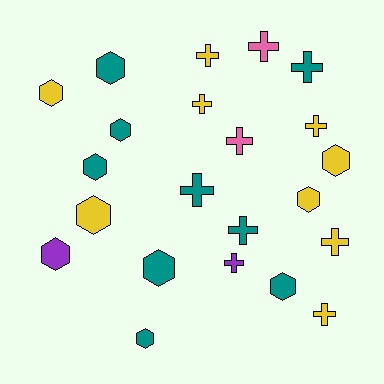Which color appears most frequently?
Yellow, with 9 objects.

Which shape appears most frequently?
Hexagon, with 11 objects.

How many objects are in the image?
There are 22 objects.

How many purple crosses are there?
There is 1 purple cross.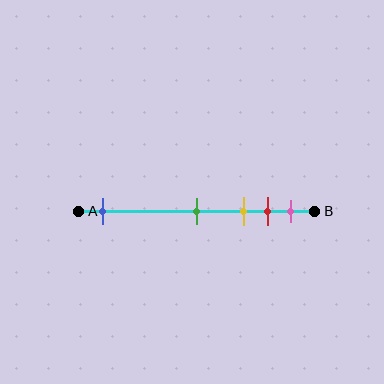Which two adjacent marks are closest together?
The red and pink marks are the closest adjacent pair.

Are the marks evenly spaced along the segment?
No, the marks are not evenly spaced.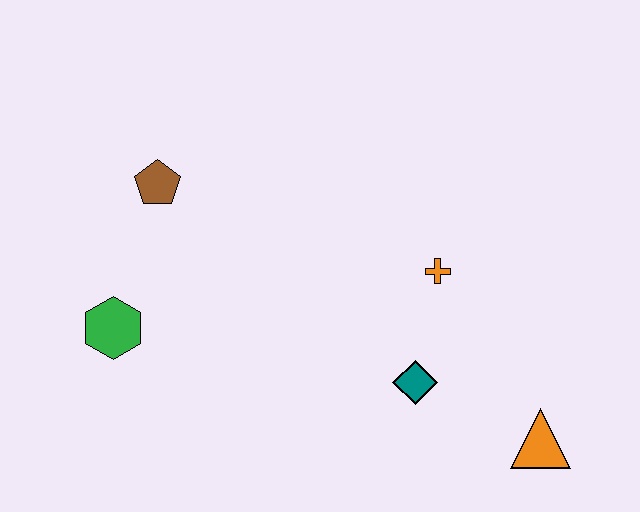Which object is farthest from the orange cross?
The green hexagon is farthest from the orange cross.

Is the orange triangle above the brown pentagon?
No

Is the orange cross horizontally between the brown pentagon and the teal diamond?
No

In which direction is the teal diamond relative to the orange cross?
The teal diamond is below the orange cross.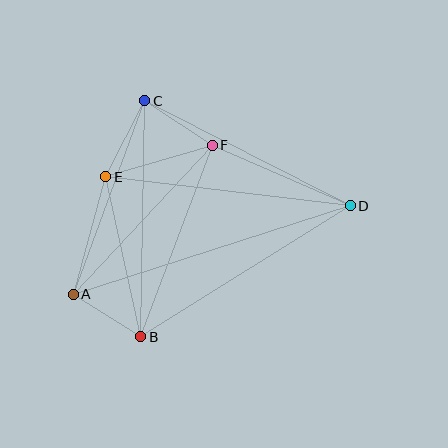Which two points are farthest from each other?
Points A and D are farthest from each other.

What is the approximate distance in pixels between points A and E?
The distance between A and E is approximately 122 pixels.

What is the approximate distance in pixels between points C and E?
The distance between C and E is approximately 85 pixels.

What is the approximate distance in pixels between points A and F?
The distance between A and F is approximately 204 pixels.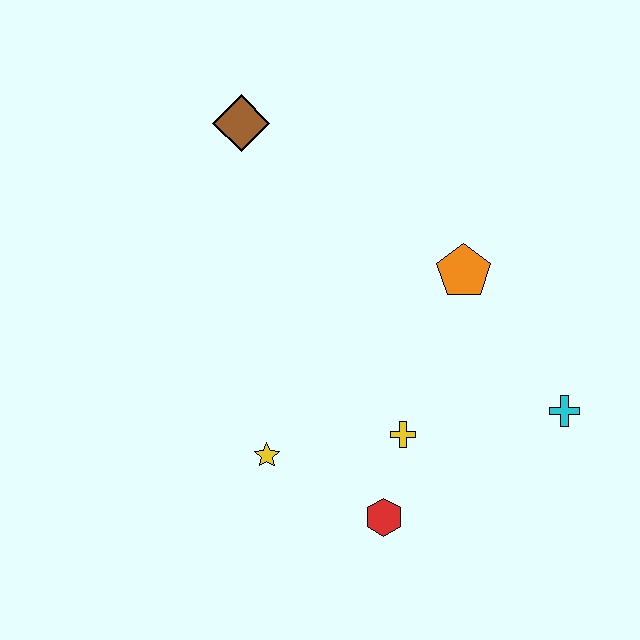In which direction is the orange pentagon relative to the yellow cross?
The orange pentagon is above the yellow cross.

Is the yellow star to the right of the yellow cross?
No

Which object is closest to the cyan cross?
The yellow cross is closest to the cyan cross.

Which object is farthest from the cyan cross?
The brown diamond is farthest from the cyan cross.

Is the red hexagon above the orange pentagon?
No